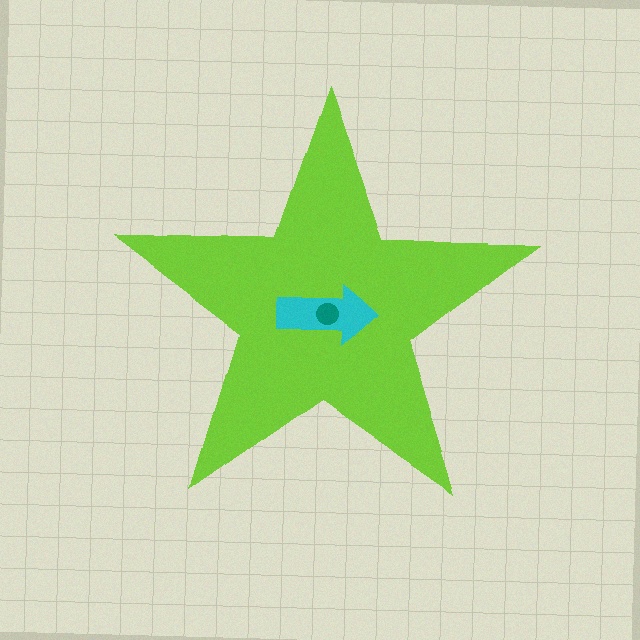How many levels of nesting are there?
3.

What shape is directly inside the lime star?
The cyan arrow.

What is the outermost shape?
The lime star.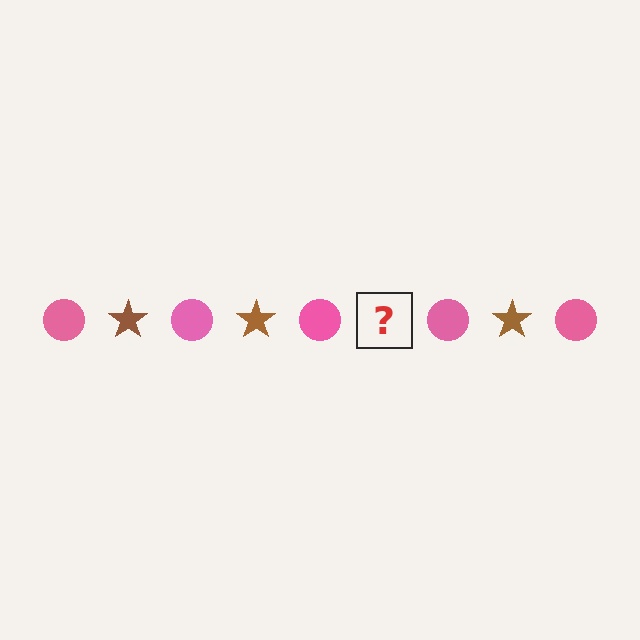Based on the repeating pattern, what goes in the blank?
The blank should be a brown star.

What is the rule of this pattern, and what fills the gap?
The rule is that the pattern alternates between pink circle and brown star. The gap should be filled with a brown star.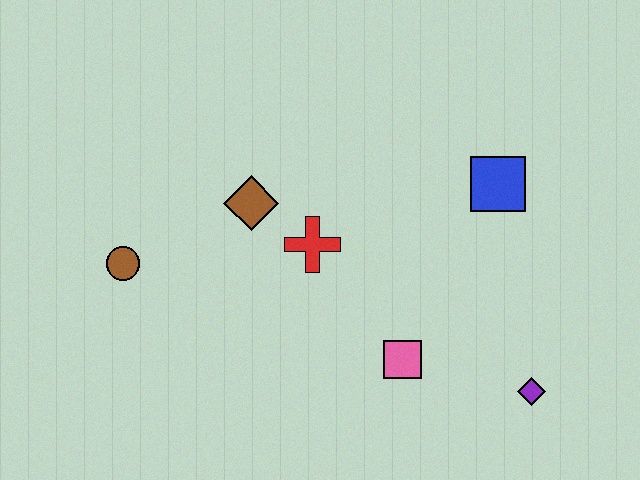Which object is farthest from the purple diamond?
The brown circle is farthest from the purple diamond.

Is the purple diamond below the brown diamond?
Yes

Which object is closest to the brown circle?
The brown diamond is closest to the brown circle.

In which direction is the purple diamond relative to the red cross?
The purple diamond is to the right of the red cross.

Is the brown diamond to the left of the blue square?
Yes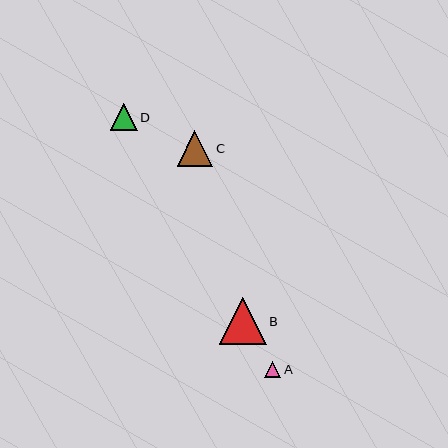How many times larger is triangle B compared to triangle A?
Triangle B is approximately 2.9 times the size of triangle A.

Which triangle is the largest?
Triangle B is the largest with a size of approximately 47 pixels.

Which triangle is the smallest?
Triangle A is the smallest with a size of approximately 16 pixels.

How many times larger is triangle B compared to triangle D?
Triangle B is approximately 1.8 times the size of triangle D.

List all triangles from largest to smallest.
From largest to smallest: B, C, D, A.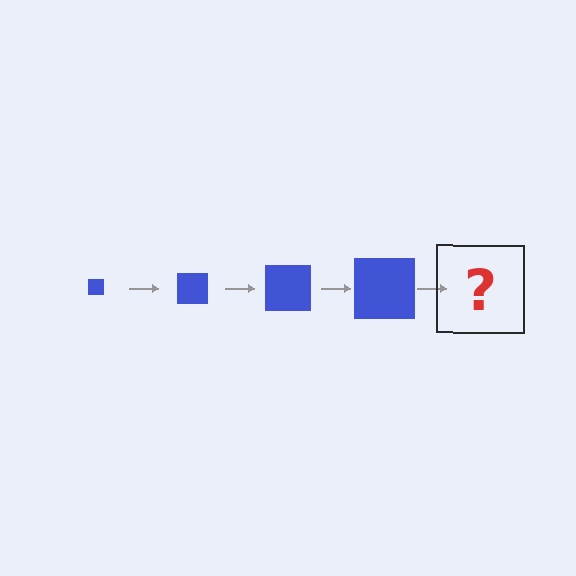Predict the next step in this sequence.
The next step is a blue square, larger than the previous one.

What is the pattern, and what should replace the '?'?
The pattern is that the square gets progressively larger each step. The '?' should be a blue square, larger than the previous one.